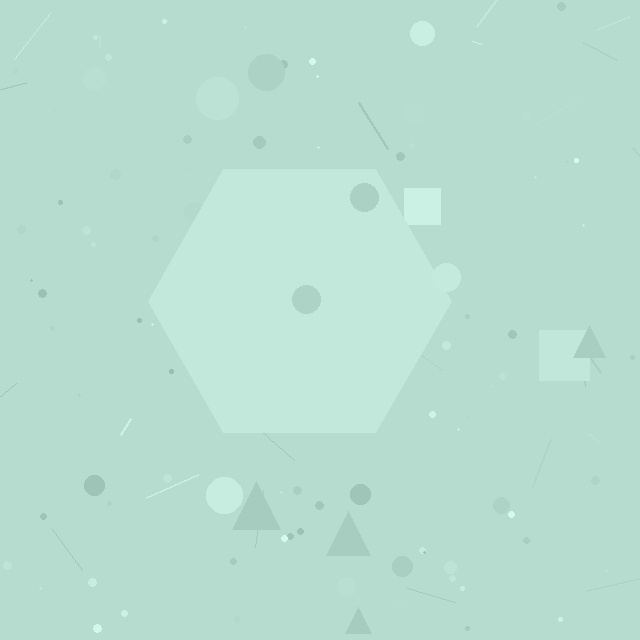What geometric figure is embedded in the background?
A hexagon is embedded in the background.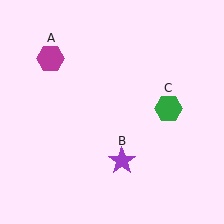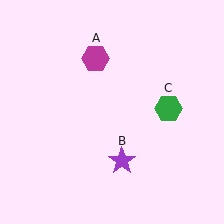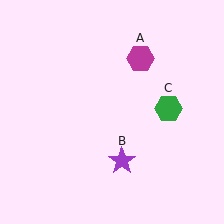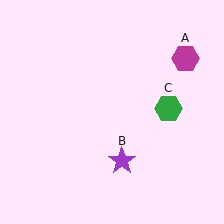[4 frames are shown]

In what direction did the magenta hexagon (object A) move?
The magenta hexagon (object A) moved right.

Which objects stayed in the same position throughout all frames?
Purple star (object B) and green hexagon (object C) remained stationary.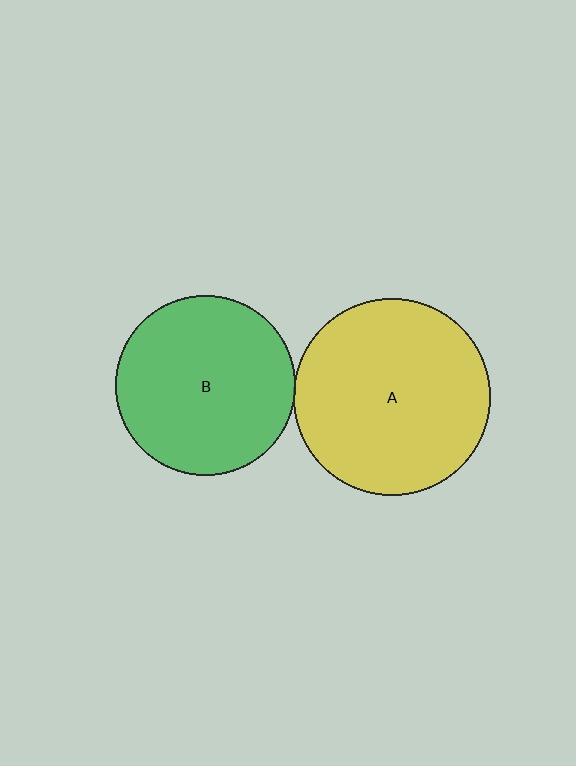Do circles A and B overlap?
Yes.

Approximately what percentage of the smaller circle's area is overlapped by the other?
Approximately 5%.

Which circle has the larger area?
Circle A (yellow).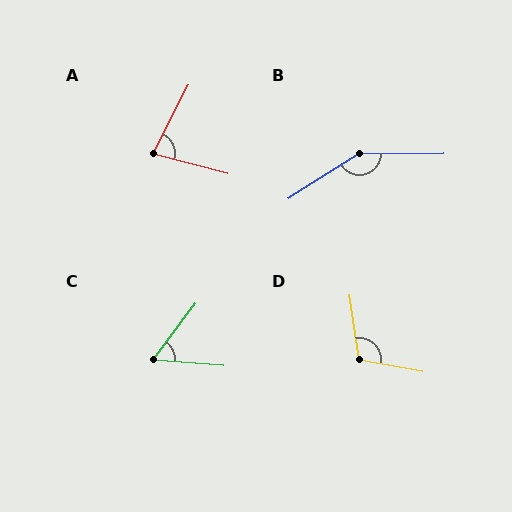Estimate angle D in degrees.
Approximately 108 degrees.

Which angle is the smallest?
C, at approximately 58 degrees.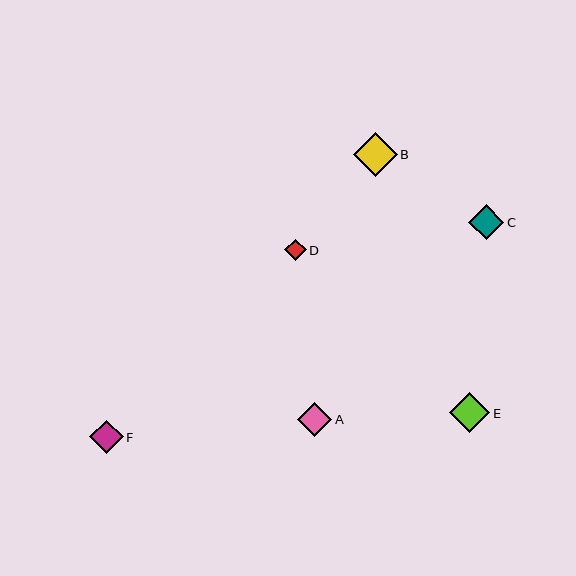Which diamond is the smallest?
Diamond D is the smallest with a size of approximately 21 pixels.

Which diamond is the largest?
Diamond B is the largest with a size of approximately 44 pixels.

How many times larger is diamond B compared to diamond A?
Diamond B is approximately 1.3 times the size of diamond A.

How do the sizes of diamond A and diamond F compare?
Diamond A and diamond F are approximately the same size.